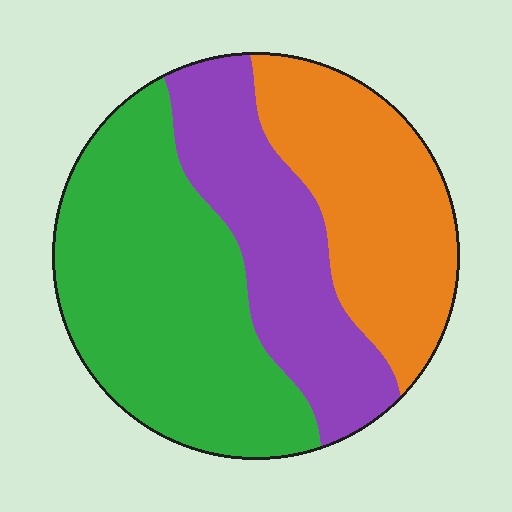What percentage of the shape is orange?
Orange covers roughly 30% of the shape.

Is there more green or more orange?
Green.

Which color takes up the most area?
Green, at roughly 45%.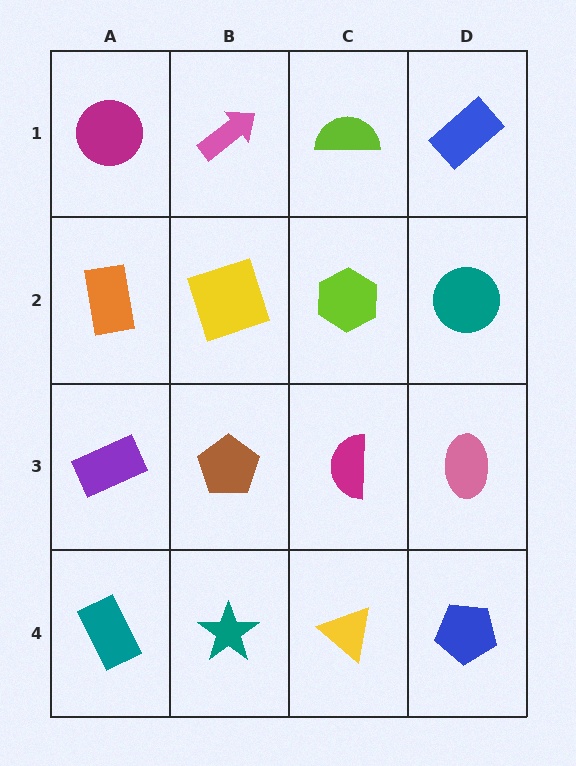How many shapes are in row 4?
4 shapes.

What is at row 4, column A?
A teal rectangle.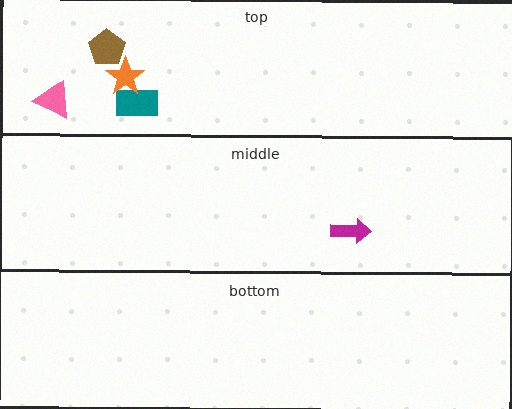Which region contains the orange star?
The top region.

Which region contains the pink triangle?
The top region.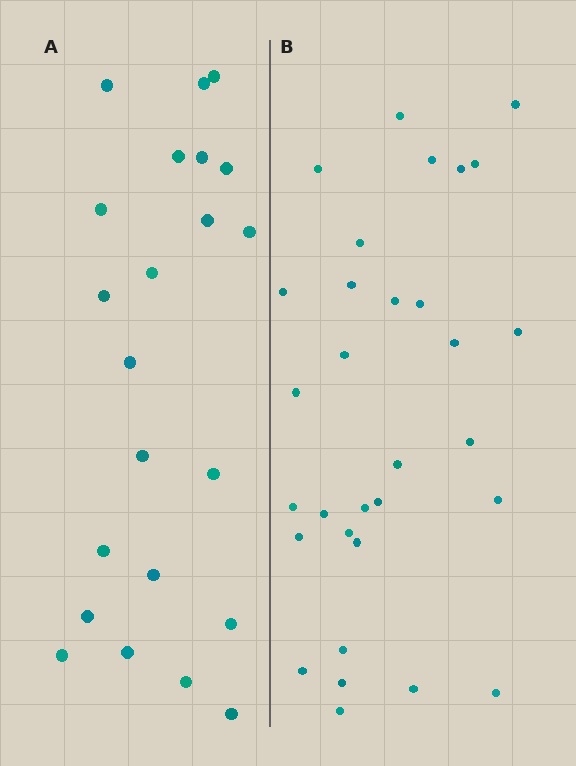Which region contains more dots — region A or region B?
Region B (the right region) has more dots.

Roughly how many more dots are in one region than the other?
Region B has roughly 8 or so more dots than region A.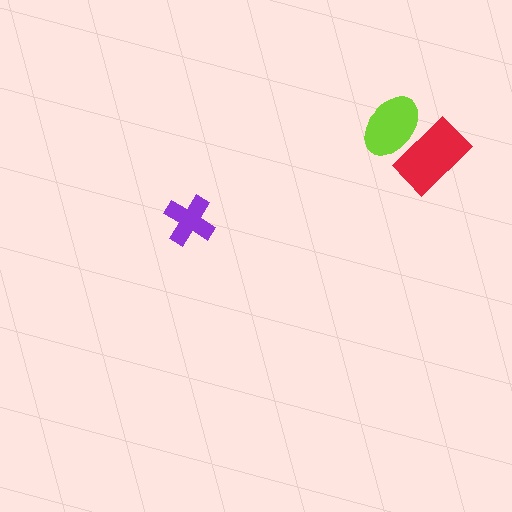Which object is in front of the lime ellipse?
The red rectangle is in front of the lime ellipse.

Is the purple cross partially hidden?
No, no other shape covers it.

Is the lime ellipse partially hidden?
Yes, it is partially covered by another shape.